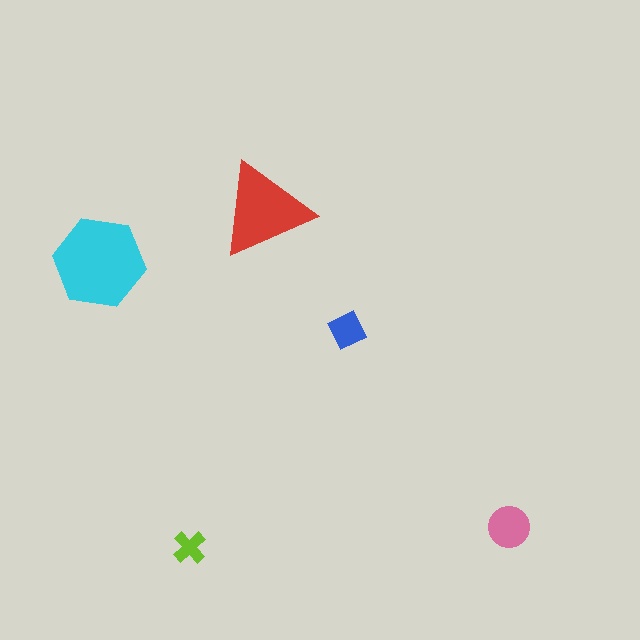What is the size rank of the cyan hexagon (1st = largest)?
1st.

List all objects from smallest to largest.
The lime cross, the blue diamond, the pink circle, the red triangle, the cyan hexagon.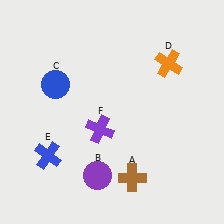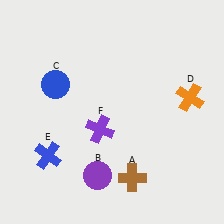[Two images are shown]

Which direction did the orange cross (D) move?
The orange cross (D) moved down.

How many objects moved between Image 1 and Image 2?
1 object moved between the two images.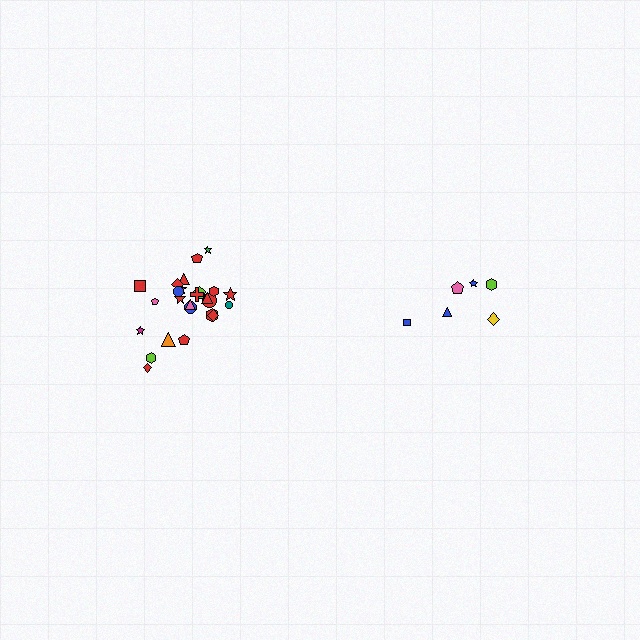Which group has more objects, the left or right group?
The left group.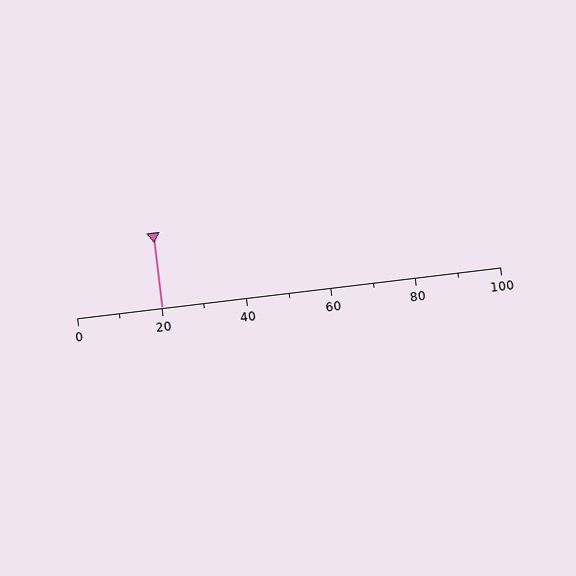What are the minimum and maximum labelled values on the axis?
The axis runs from 0 to 100.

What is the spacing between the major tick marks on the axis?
The major ticks are spaced 20 apart.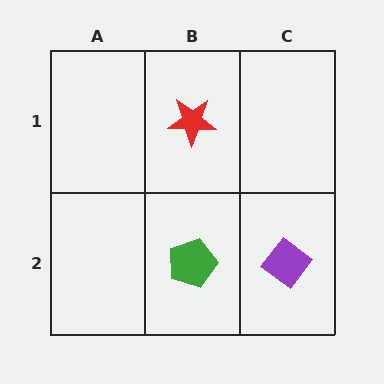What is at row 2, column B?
A green pentagon.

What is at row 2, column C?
A purple diamond.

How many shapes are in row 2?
2 shapes.